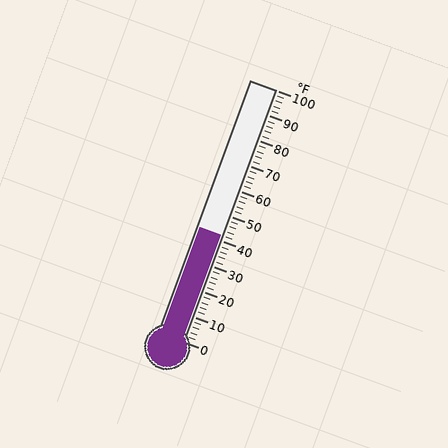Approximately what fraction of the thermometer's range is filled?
The thermometer is filled to approximately 40% of its range.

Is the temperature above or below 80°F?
The temperature is below 80°F.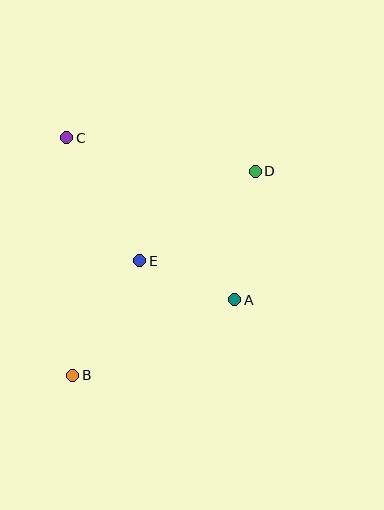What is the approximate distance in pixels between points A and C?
The distance between A and C is approximately 233 pixels.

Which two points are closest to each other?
Points A and E are closest to each other.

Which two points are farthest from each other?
Points B and D are farthest from each other.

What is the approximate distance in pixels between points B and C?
The distance between B and C is approximately 237 pixels.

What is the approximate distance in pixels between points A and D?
The distance between A and D is approximately 130 pixels.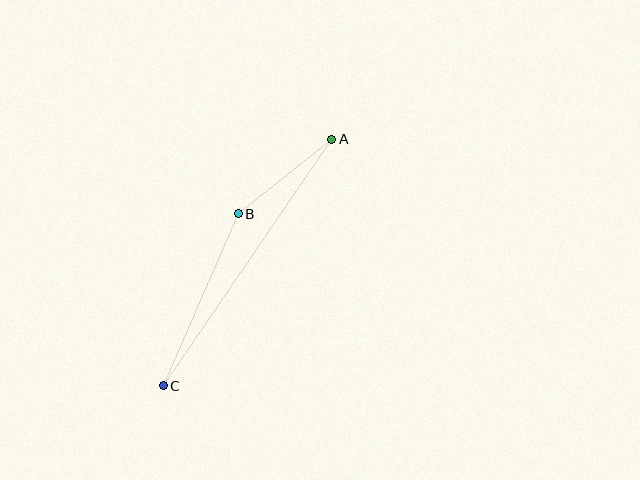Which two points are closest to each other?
Points A and B are closest to each other.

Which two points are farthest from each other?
Points A and C are farthest from each other.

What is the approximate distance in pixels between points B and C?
The distance between B and C is approximately 188 pixels.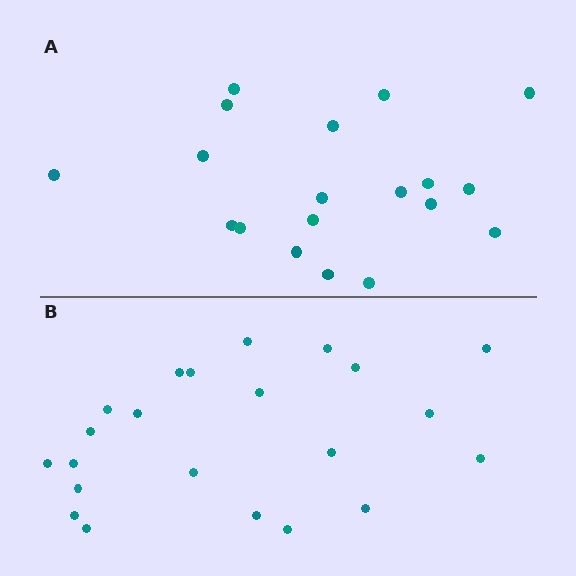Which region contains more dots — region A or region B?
Region B (the bottom region) has more dots.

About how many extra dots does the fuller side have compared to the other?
Region B has just a few more — roughly 2 or 3 more dots than region A.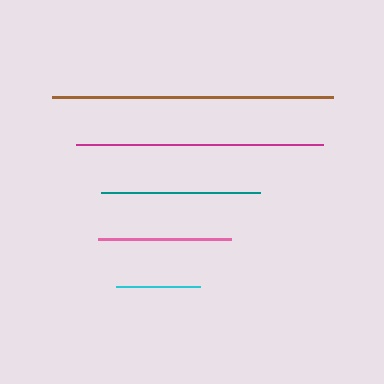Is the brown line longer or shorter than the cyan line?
The brown line is longer than the cyan line.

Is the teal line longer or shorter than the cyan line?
The teal line is longer than the cyan line.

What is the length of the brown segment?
The brown segment is approximately 281 pixels long.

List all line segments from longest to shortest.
From longest to shortest: brown, magenta, teal, pink, cyan.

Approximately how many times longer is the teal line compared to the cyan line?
The teal line is approximately 1.9 times the length of the cyan line.